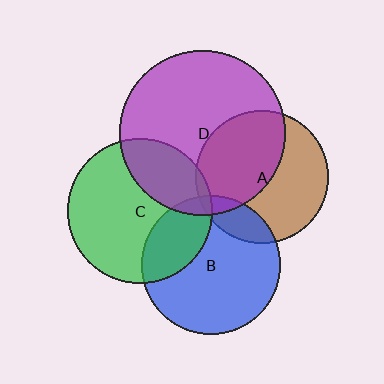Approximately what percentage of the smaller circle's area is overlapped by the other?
Approximately 50%.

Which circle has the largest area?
Circle D (purple).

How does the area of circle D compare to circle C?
Approximately 1.3 times.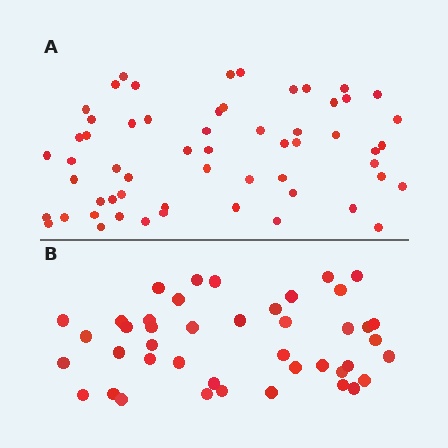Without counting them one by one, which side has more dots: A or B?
Region A (the top region) has more dots.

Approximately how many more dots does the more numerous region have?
Region A has approximately 15 more dots than region B.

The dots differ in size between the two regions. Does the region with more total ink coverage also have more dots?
No. Region B has more total ink coverage because its dots are larger, but region A actually contains more individual dots. Total area can be misleading — the number of items is what matters here.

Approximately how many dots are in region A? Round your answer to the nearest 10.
About 60 dots. (The exact count is 58, which rounds to 60.)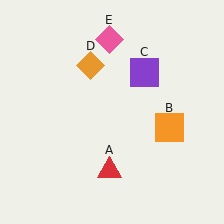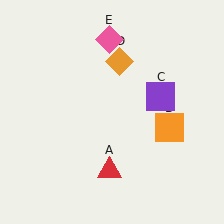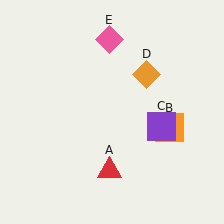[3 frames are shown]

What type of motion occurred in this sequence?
The purple square (object C), orange diamond (object D) rotated clockwise around the center of the scene.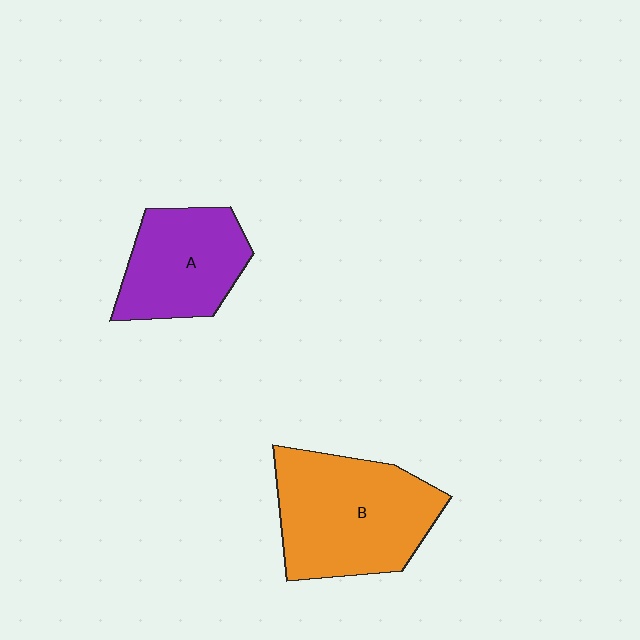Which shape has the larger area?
Shape B (orange).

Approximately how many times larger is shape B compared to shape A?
Approximately 1.4 times.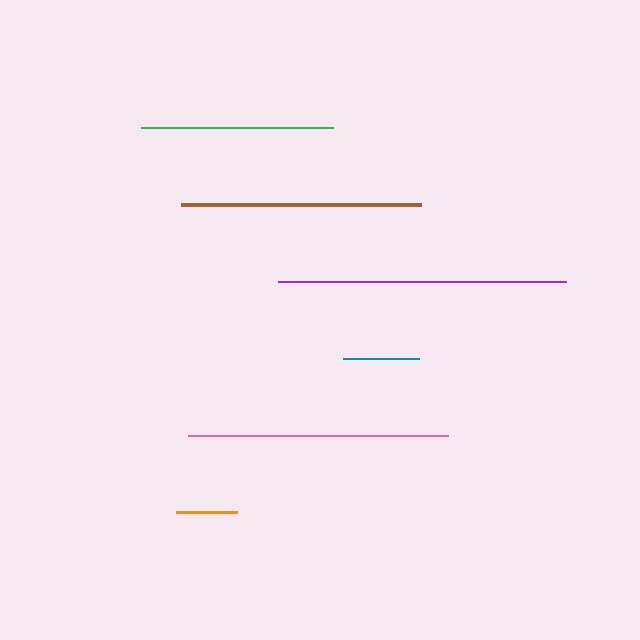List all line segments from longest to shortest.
From longest to shortest: purple, pink, brown, green, teal, orange.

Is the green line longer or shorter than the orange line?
The green line is longer than the orange line.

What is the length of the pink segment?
The pink segment is approximately 259 pixels long.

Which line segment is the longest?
The purple line is the longest at approximately 288 pixels.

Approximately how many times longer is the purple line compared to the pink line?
The purple line is approximately 1.1 times the length of the pink line.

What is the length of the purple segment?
The purple segment is approximately 288 pixels long.